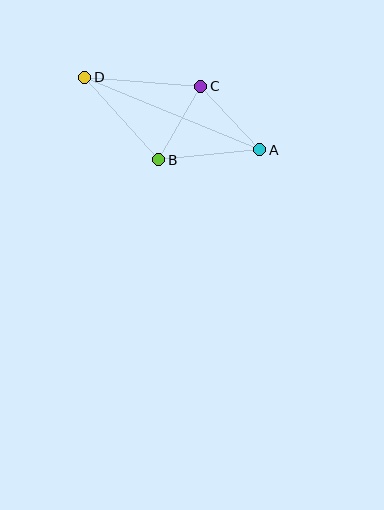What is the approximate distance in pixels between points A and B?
The distance between A and B is approximately 102 pixels.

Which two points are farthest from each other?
Points A and D are farthest from each other.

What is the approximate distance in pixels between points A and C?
The distance between A and C is approximately 87 pixels.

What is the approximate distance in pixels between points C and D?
The distance between C and D is approximately 116 pixels.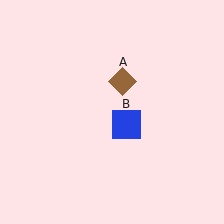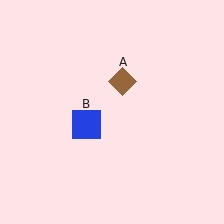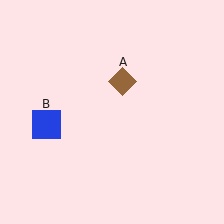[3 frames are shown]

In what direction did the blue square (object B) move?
The blue square (object B) moved left.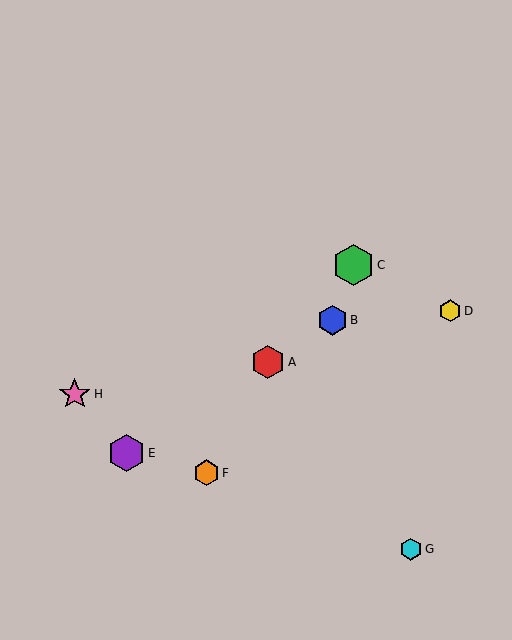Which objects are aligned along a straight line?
Objects A, B, E are aligned along a straight line.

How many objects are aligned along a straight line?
3 objects (A, B, E) are aligned along a straight line.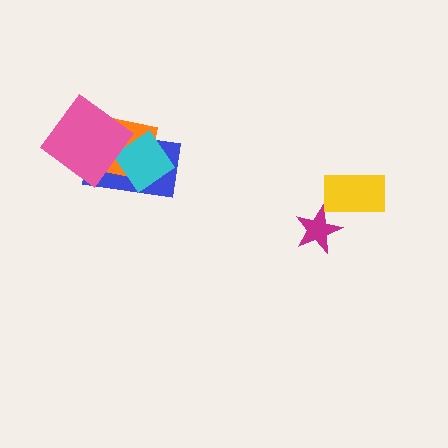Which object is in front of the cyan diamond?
The pink diamond is in front of the cyan diamond.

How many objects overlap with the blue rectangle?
3 objects overlap with the blue rectangle.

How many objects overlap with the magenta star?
0 objects overlap with the magenta star.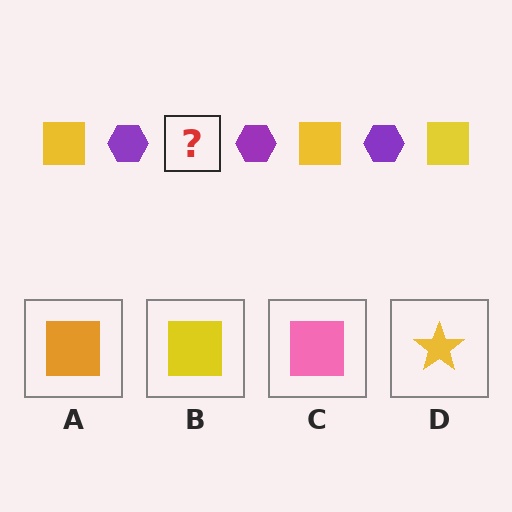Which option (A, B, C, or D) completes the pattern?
B.